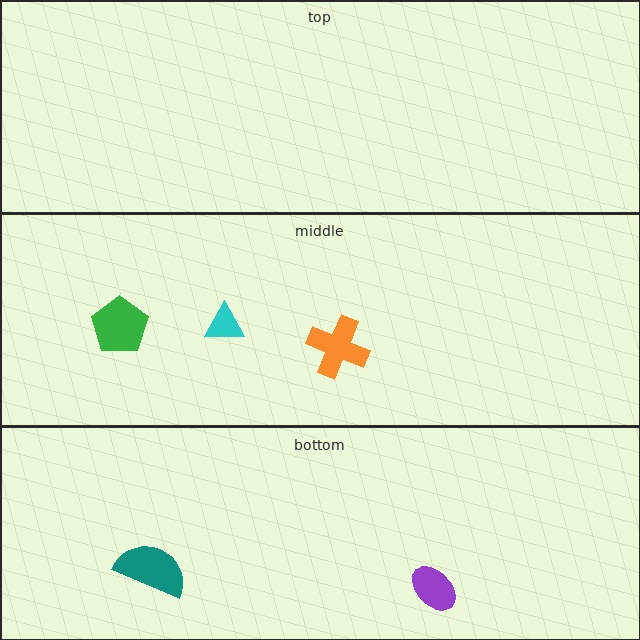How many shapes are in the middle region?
3.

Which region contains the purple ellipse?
The bottom region.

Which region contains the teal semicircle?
The bottom region.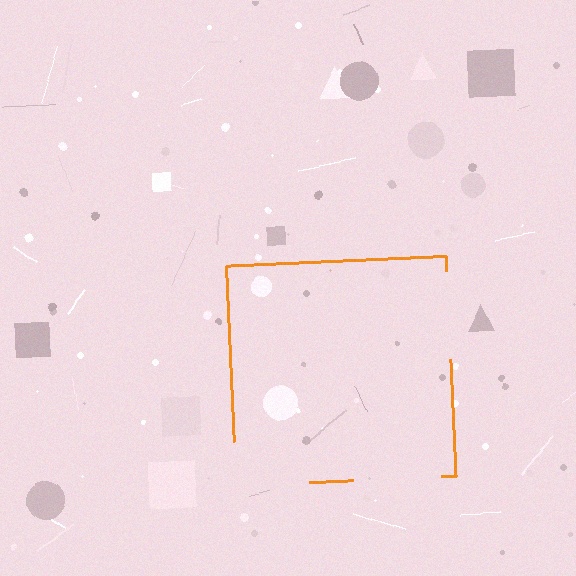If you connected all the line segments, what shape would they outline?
They would outline a square.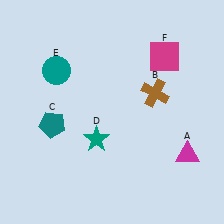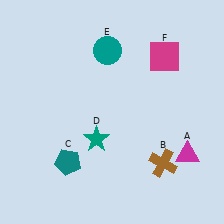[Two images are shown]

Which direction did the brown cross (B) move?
The brown cross (B) moved down.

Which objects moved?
The objects that moved are: the brown cross (B), the teal pentagon (C), the teal circle (E).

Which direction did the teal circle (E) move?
The teal circle (E) moved right.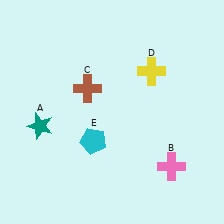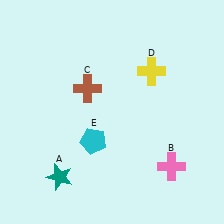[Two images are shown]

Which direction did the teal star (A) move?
The teal star (A) moved down.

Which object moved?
The teal star (A) moved down.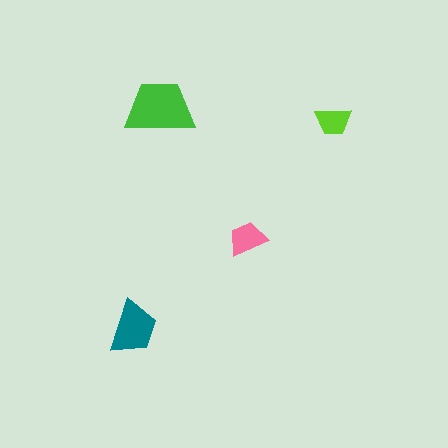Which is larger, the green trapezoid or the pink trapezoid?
The green one.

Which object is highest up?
The green trapezoid is topmost.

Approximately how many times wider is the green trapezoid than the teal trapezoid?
About 1.5 times wider.